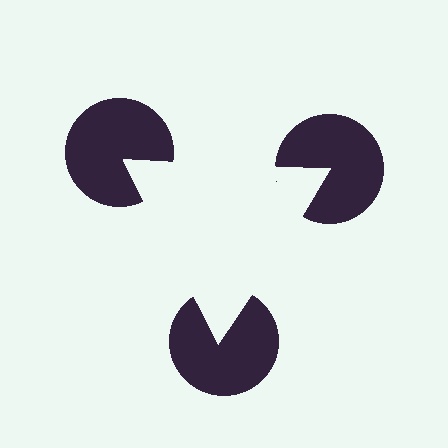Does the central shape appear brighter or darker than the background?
It typically appears slightly brighter than the background, even though no actual brightness change is drawn.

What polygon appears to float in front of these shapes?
An illusory triangle — its edges are inferred from the aligned wedge cuts in the pac-man discs, not physically drawn.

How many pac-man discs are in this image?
There are 3 — one at each vertex of the illusory triangle.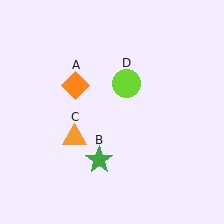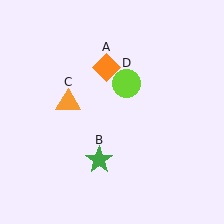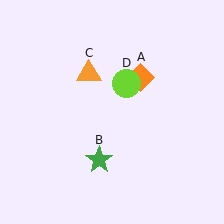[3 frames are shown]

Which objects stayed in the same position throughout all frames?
Green star (object B) and lime circle (object D) remained stationary.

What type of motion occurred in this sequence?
The orange diamond (object A), orange triangle (object C) rotated clockwise around the center of the scene.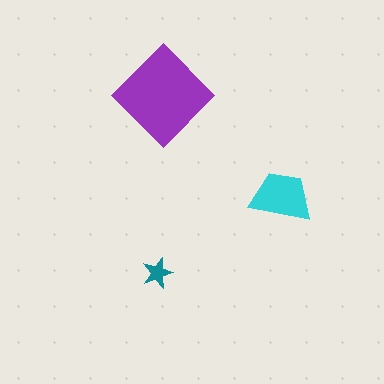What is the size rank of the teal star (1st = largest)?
3rd.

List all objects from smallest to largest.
The teal star, the cyan trapezoid, the purple diamond.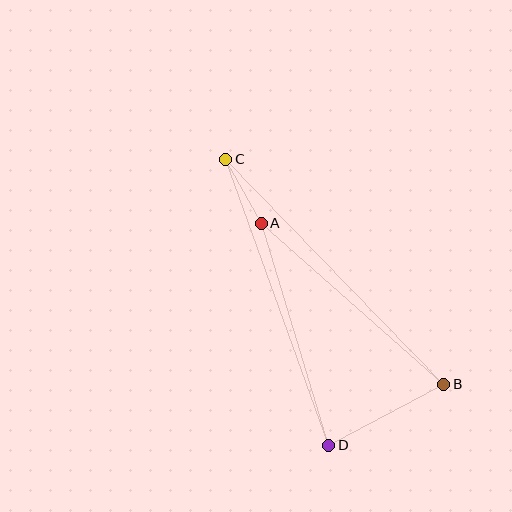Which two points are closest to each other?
Points A and C are closest to each other.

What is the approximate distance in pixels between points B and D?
The distance between B and D is approximately 130 pixels.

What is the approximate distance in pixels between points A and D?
The distance between A and D is approximately 232 pixels.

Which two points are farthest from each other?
Points B and C are farthest from each other.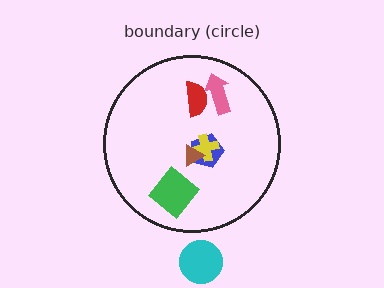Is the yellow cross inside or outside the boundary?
Inside.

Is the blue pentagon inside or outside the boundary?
Inside.